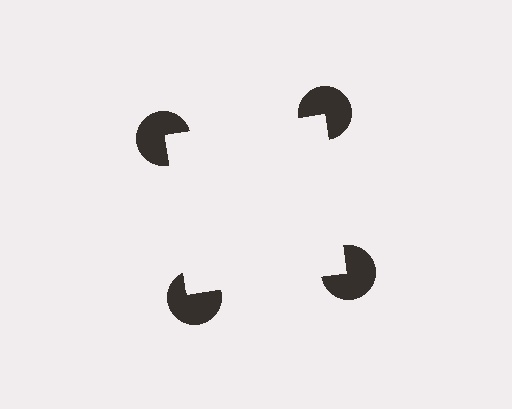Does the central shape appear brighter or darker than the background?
It typically appears slightly brighter than the background, even though no actual brightness change is drawn.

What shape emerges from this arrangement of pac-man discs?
An illusory square — its edges are inferred from the aligned wedge cuts in the pac-man discs, not physically drawn.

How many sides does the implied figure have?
4 sides.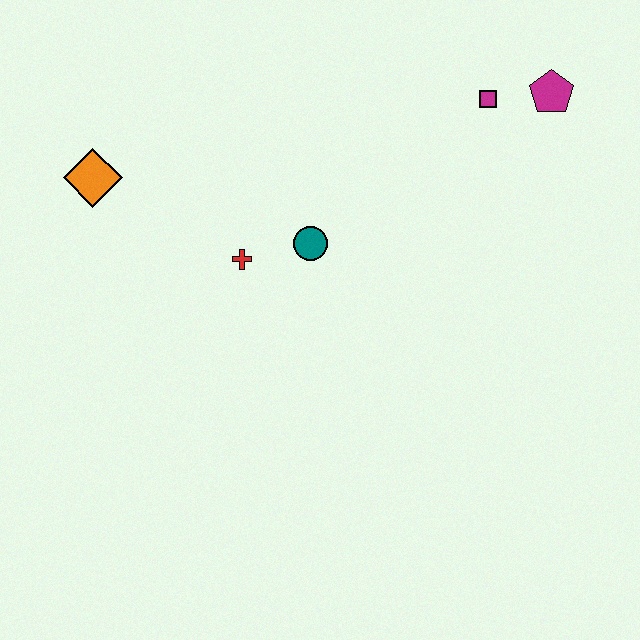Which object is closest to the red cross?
The teal circle is closest to the red cross.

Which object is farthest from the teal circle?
The magenta pentagon is farthest from the teal circle.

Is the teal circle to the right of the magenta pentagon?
No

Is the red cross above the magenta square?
No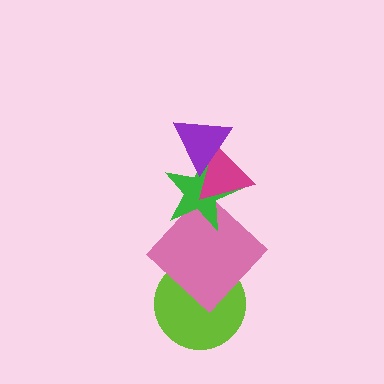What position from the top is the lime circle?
The lime circle is 5th from the top.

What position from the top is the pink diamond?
The pink diamond is 4th from the top.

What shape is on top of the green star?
The magenta triangle is on top of the green star.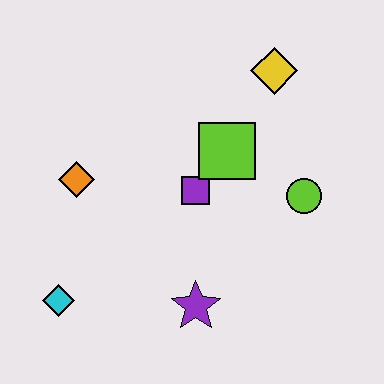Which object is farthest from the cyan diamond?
The yellow diamond is farthest from the cyan diamond.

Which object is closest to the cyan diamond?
The orange diamond is closest to the cyan diamond.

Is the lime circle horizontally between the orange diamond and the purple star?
No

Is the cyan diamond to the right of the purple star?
No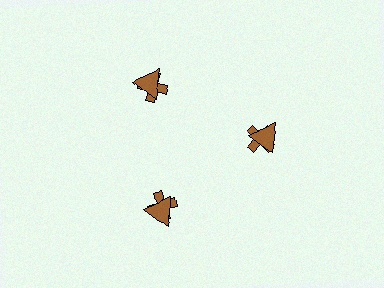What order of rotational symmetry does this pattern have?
This pattern has 3-fold rotational symmetry.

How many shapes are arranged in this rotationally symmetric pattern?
There are 6 shapes, arranged in 3 groups of 2.